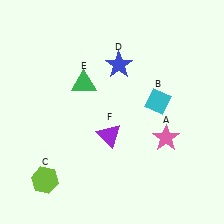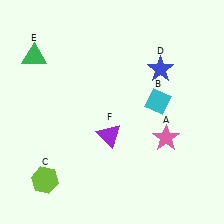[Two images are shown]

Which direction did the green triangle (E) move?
The green triangle (E) moved left.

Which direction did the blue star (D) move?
The blue star (D) moved right.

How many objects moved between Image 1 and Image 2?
2 objects moved between the two images.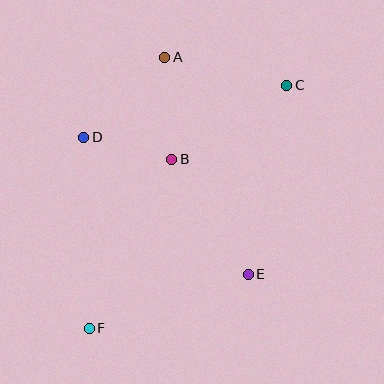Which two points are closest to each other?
Points B and D are closest to each other.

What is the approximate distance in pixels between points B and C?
The distance between B and C is approximately 136 pixels.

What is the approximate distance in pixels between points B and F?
The distance between B and F is approximately 189 pixels.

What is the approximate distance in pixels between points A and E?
The distance between A and E is approximately 233 pixels.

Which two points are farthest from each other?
Points C and F are farthest from each other.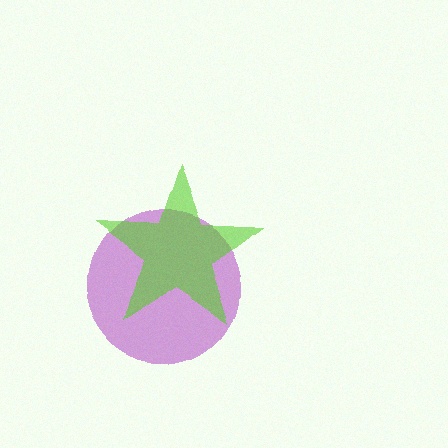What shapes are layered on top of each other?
The layered shapes are: a purple circle, a lime star.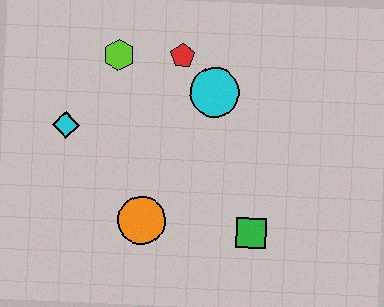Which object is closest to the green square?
The orange circle is closest to the green square.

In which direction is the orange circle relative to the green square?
The orange circle is to the left of the green square.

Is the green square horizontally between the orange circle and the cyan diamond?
No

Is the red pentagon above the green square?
Yes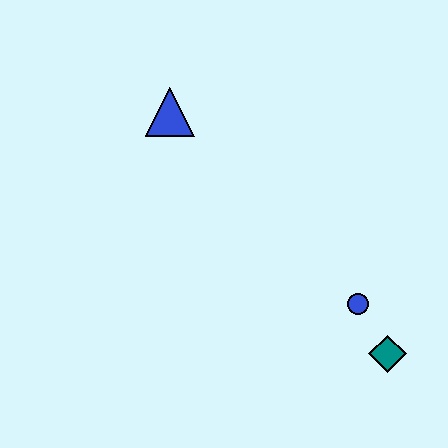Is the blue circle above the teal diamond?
Yes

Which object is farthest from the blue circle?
The blue triangle is farthest from the blue circle.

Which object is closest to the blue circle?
The teal diamond is closest to the blue circle.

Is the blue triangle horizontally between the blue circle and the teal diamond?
No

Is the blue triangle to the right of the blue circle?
No